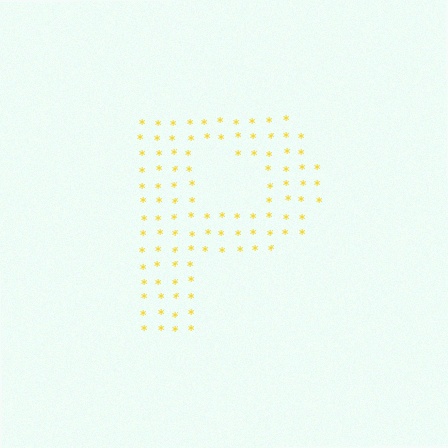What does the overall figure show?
The overall figure shows the letter P.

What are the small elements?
The small elements are asterisks.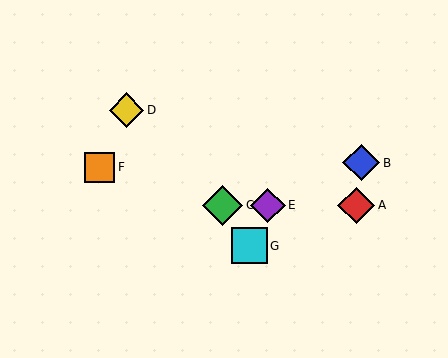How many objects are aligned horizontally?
3 objects (A, C, E) are aligned horizontally.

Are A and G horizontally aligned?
No, A is at y≈205 and G is at y≈246.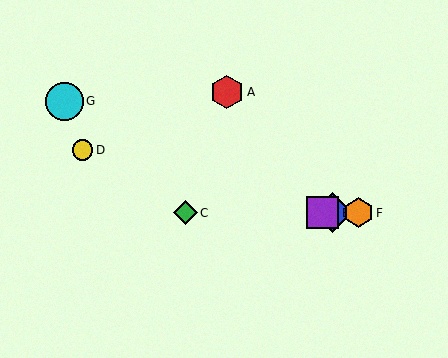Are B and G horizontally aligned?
No, B is at y≈213 and G is at y≈101.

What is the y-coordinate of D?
Object D is at y≈150.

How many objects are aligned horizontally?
4 objects (B, C, E, F) are aligned horizontally.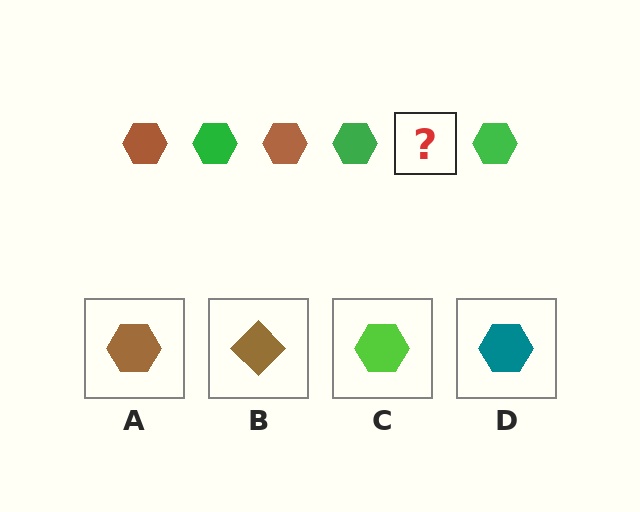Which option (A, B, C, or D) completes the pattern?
A.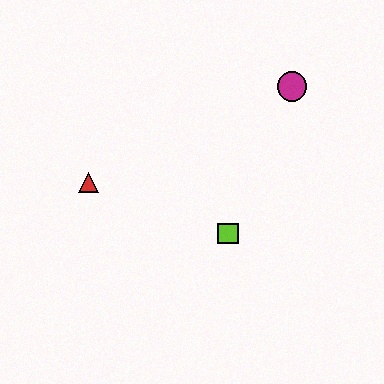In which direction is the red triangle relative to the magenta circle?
The red triangle is to the left of the magenta circle.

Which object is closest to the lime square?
The red triangle is closest to the lime square.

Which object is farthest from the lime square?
The magenta circle is farthest from the lime square.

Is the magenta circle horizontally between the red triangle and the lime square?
No